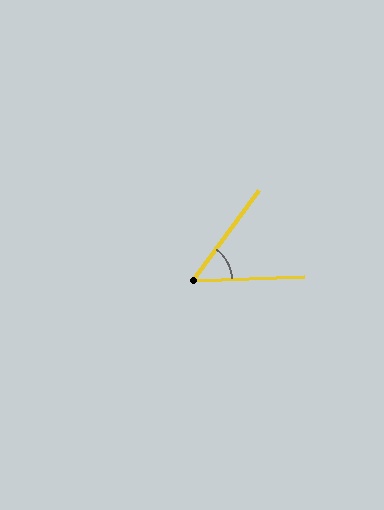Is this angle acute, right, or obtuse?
It is acute.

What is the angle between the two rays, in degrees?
Approximately 51 degrees.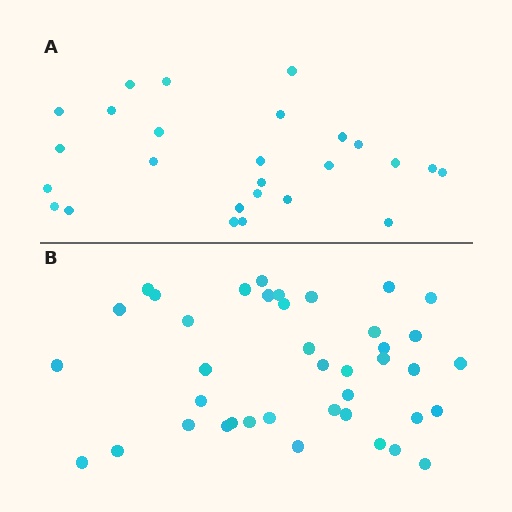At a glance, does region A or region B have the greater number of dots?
Region B (the bottom region) has more dots.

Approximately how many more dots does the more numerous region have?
Region B has approximately 15 more dots than region A.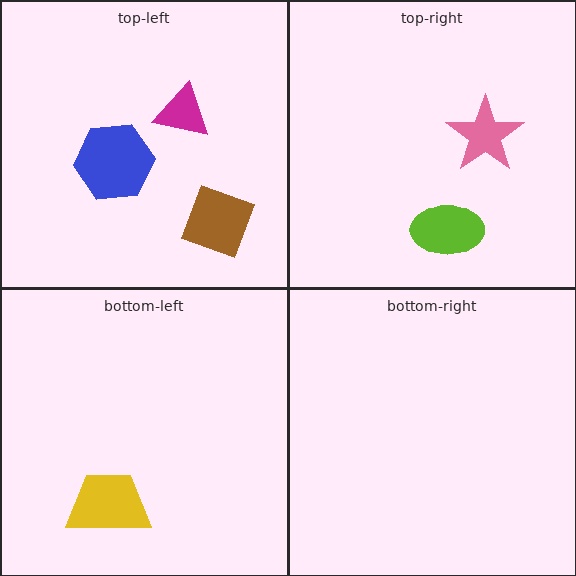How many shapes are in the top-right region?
2.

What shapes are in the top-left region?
The blue hexagon, the magenta triangle, the brown diamond.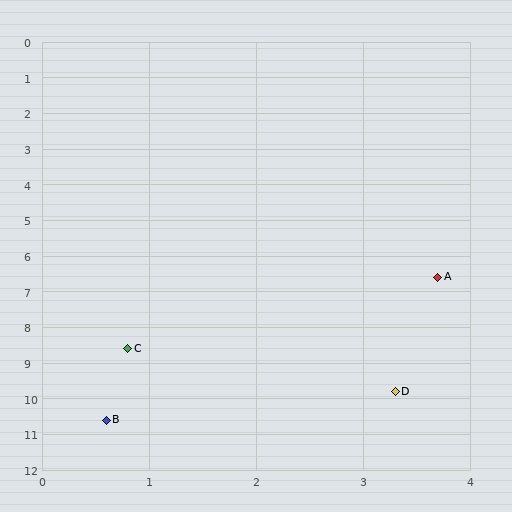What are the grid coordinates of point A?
Point A is at approximately (3.7, 6.6).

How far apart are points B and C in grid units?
Points B and C are about 2.0 grid units apart.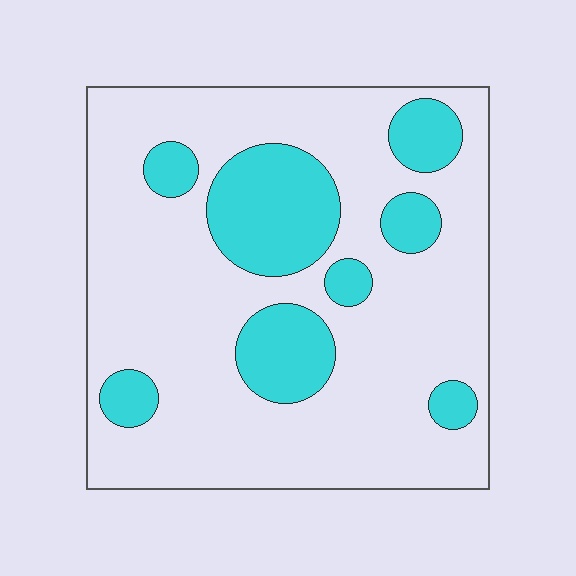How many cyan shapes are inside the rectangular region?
8.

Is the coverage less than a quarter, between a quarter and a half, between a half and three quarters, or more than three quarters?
Less than a quarter.